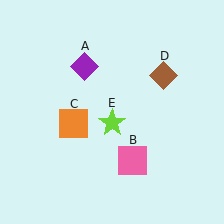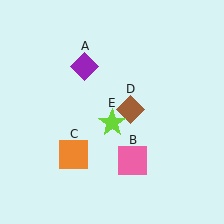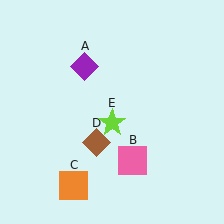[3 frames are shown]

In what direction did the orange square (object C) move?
The orange square (object C) moved down.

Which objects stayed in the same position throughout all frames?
Purple diamond (object A) and pink square (object B) and lime star (object E) remained stationary.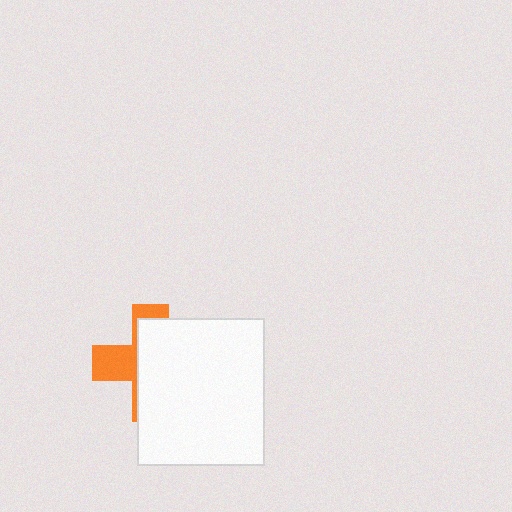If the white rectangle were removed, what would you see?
You would see the complete orange cross.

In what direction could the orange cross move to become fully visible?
The orange cross could move left. That would shift it out from behind the white rectangle entirely.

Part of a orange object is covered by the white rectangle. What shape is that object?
It is a cross.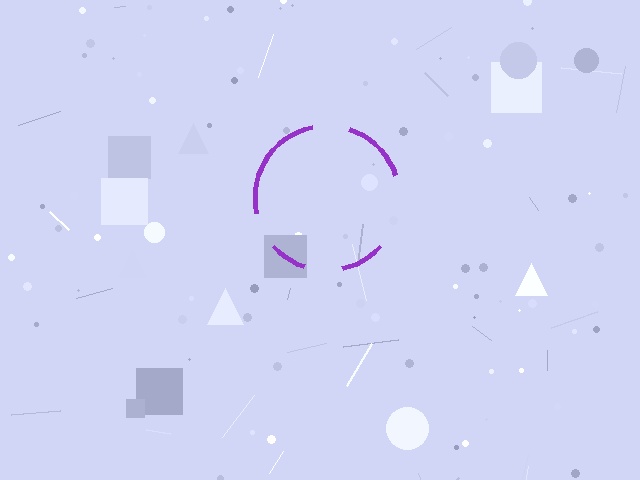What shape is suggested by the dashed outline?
The dashed outline suggests a circle.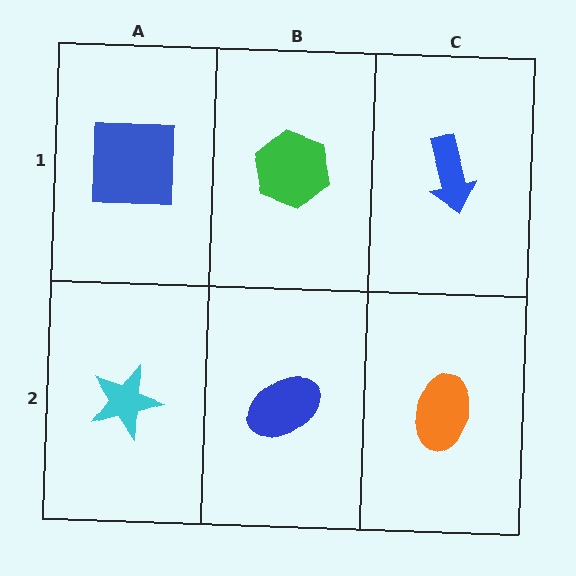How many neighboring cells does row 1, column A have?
2.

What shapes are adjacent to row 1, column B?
A blue ellipse (row 2, column B), a blue square (row 1, column A), a blue arrow (row 1, column C).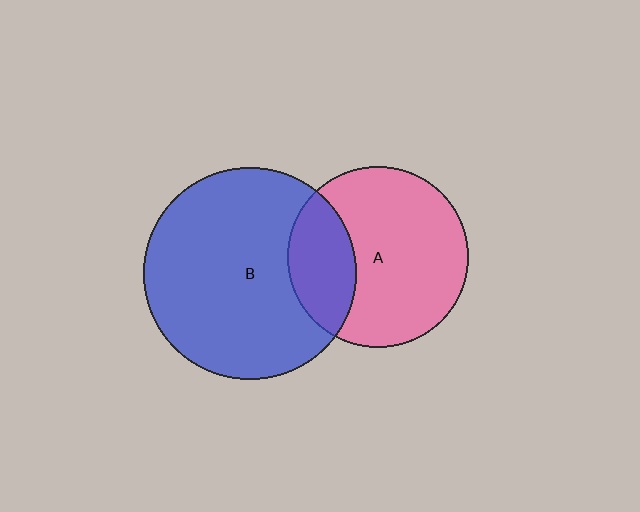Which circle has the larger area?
Circle B (blue).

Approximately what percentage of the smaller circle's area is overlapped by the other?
Approximately 25%.